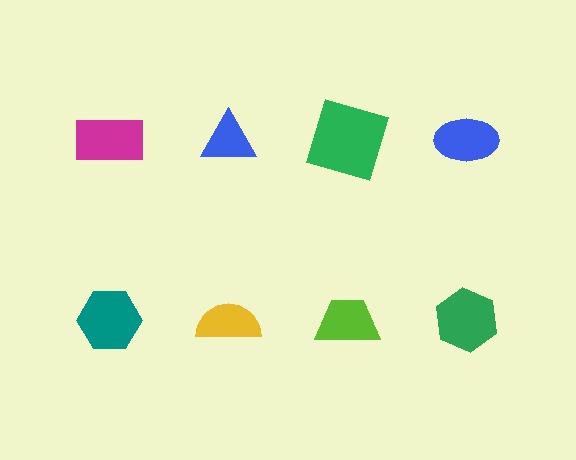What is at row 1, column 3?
A green square.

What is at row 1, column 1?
A magenta rectangle.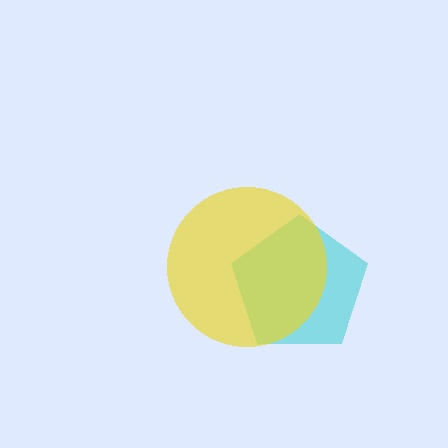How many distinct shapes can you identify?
There are 2 distinct shapes: a cyan pentagon, a yellow circle.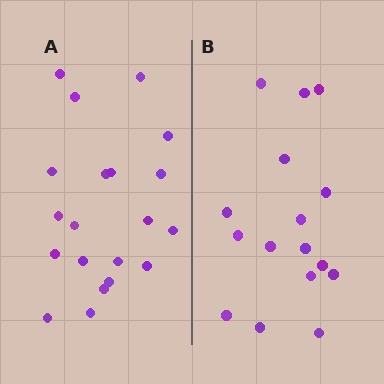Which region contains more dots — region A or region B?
Region A (the left region) has more dots.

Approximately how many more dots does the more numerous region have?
Region A has about 4 more dots than region B.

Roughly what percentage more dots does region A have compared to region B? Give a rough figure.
About 25% more.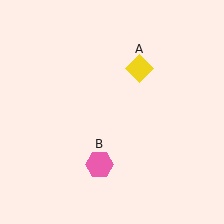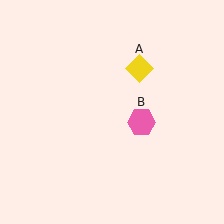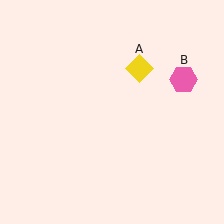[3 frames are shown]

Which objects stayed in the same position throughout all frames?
Yellow diamond (object A) remained stationary.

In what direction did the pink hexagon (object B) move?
The pink hexagon (object B) moved up and to the right.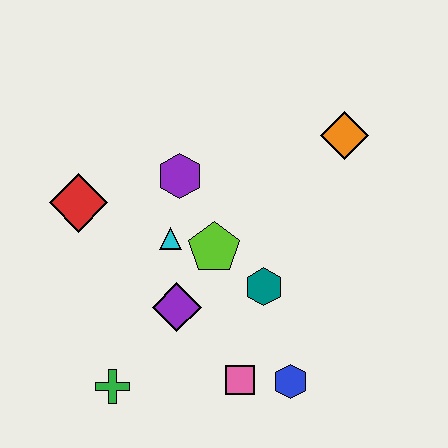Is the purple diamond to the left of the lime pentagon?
Yes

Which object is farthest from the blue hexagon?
The red diamond is farthest from the blue hexagon.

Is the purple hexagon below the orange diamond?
Yes